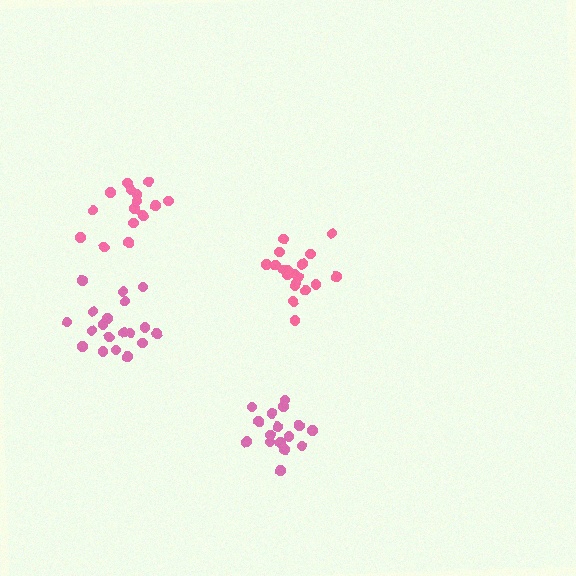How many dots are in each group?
Group 1: 19 dots, Group 2: 15 dots, Group 3: 16 dots, Group 4: 19 dots (69 total).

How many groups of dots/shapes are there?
There are 4 groups.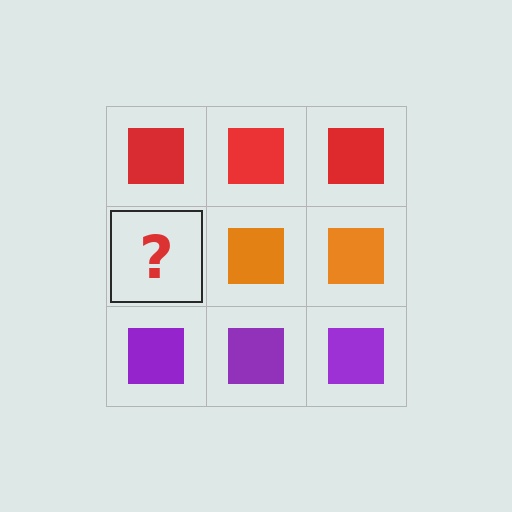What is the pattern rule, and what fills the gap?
The rule is that each row has a consistent color. The gap should be filled with an orange square.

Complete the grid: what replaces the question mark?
The question mark should be replaced with an orange square.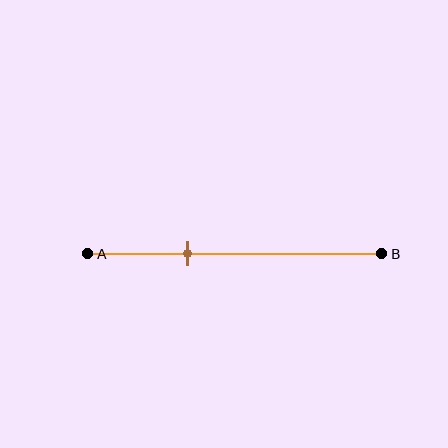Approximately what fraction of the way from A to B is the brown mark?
The brown mark is approximately 35% of the way from A to B.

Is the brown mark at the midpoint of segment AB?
No, the mark is at about 35% from A, not at the 50% midpoint.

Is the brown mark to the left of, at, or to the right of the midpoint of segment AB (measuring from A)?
The brown mark is to the left of the midpoint of segment AB.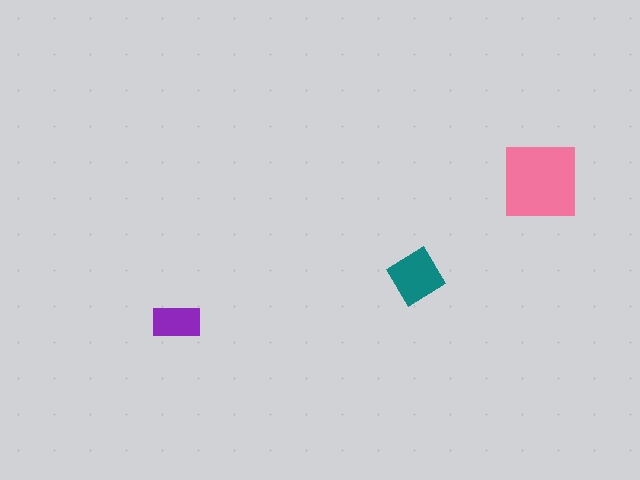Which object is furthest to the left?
The purple rectangle is leftmost.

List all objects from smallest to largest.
The purple rectangle, the teal diamond, the pink square.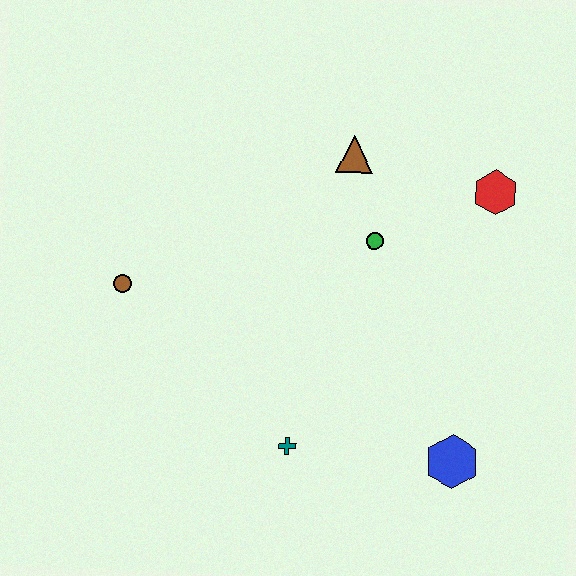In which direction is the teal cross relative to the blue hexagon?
The teal cross is to the left of the blue hexagon.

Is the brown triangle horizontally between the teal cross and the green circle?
Yes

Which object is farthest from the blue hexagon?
The brown circle is farthest from the blue hexagon.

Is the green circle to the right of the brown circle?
Yes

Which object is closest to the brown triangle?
The green circle is closest to the brown triangle.